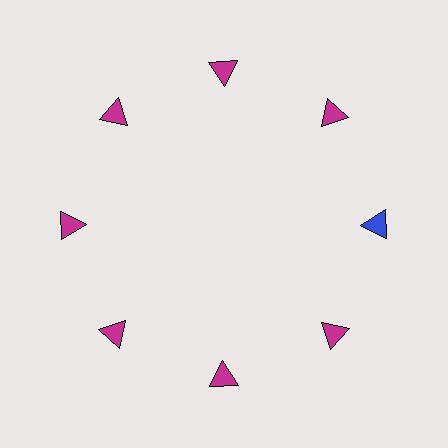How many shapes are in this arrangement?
There are 8 shapes arranged in a ring pattern.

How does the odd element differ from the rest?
It has a different color: blue instead of magenta.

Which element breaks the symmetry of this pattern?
The blue triangle at roughly the 3 o'clock position breaks the symmetry. All other shapes are magenta triangles.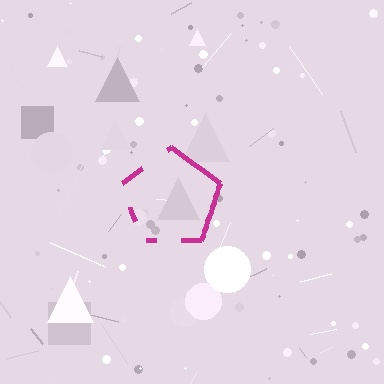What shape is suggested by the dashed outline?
The dashed outline suggests a pentagon.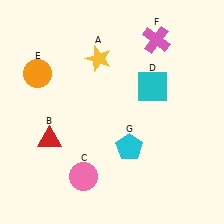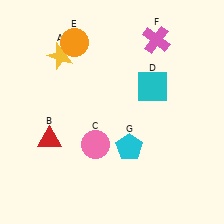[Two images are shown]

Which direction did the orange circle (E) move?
The orange circle (E) moved right.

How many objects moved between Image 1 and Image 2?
3 objects moved between the two images.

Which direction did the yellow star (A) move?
The yellow star (A) moved left.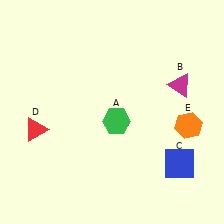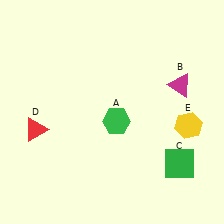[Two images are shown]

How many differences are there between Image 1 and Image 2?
There are 2 differences between the two images.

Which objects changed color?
C changed from blue to green. E changed from orange to yellow.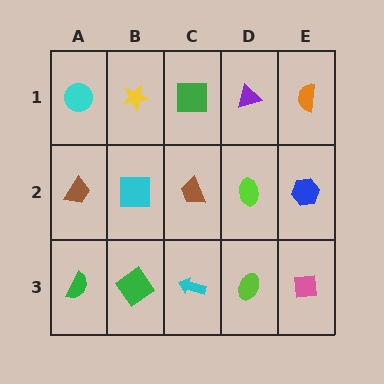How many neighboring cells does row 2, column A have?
3.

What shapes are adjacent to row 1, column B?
A cyan square (row 2, column B), a cyan circle (row 1, column A), a green square (row 1, column C).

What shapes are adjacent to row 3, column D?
A lime ellipse (row 2, column D), a cyan arrow (row 3, column C), a pink square (row 3, column E).